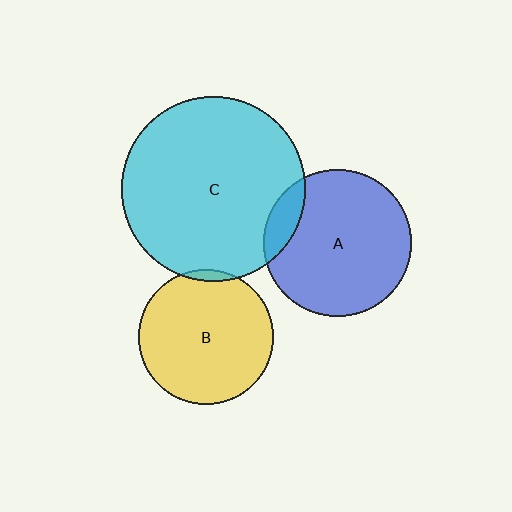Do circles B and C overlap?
Yes.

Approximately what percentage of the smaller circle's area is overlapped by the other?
Approximately 5%.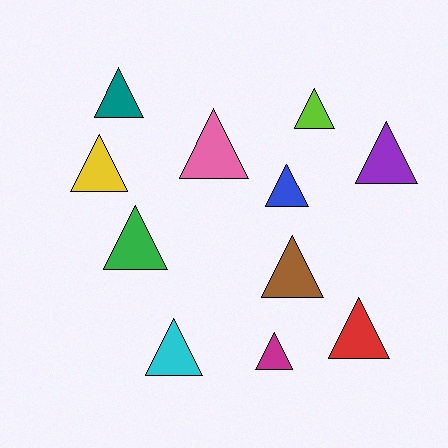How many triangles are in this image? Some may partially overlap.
There are 11 triangles.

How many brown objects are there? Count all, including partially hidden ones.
There is 1 brown object.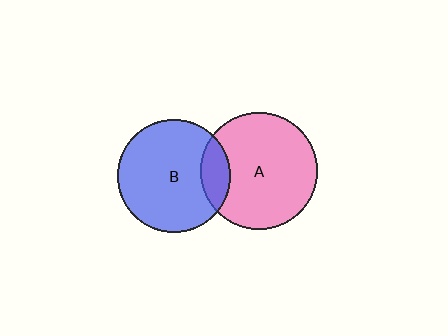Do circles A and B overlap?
Yes.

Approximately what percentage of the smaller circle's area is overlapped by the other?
Approximately 15%.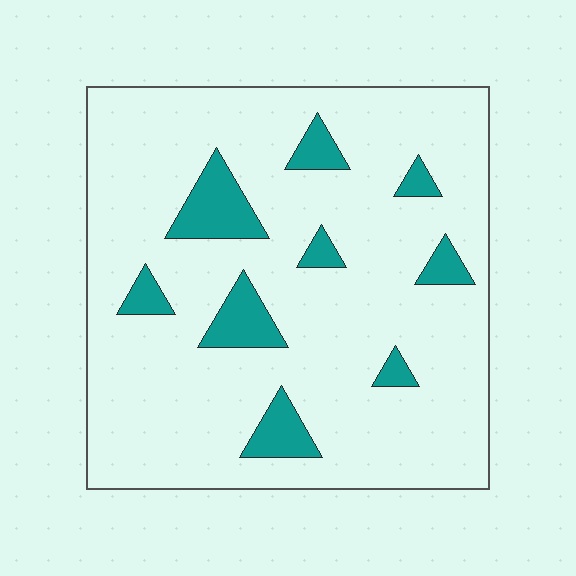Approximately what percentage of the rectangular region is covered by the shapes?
Approximately 10%.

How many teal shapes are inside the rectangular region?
9.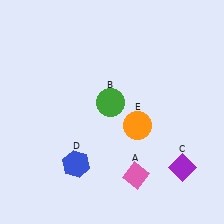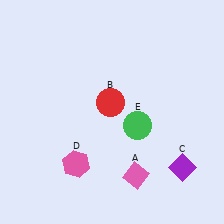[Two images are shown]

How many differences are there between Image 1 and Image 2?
There are 3 differences between the two images.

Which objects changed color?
B changed from green to red. D changed from blue to pink. E changed from orange to green.